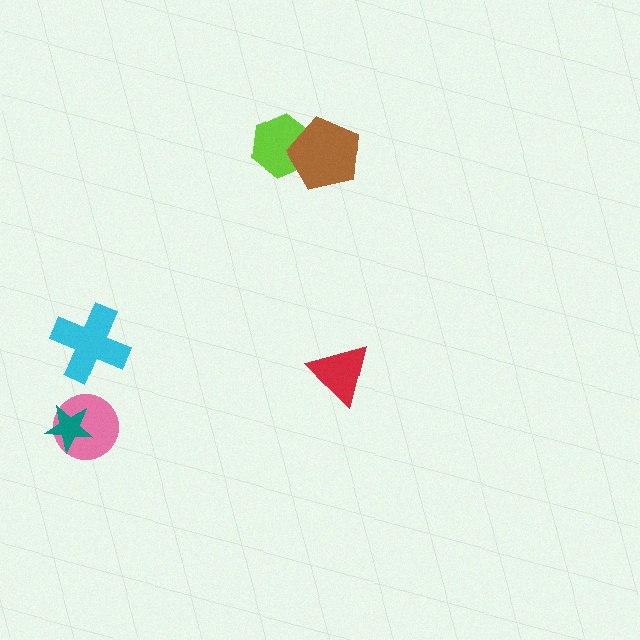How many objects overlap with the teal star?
1 object overlaps with the teal star.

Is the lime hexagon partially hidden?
Yes, it is partially covered by another shape.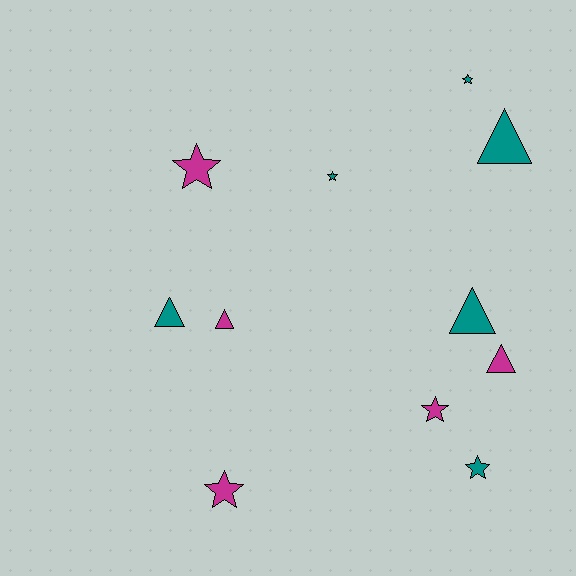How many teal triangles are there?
There are 3 teal triangles.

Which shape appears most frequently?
Star, with 6 objects.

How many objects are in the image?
There are 11 objects.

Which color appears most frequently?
Teal, with 6 objects.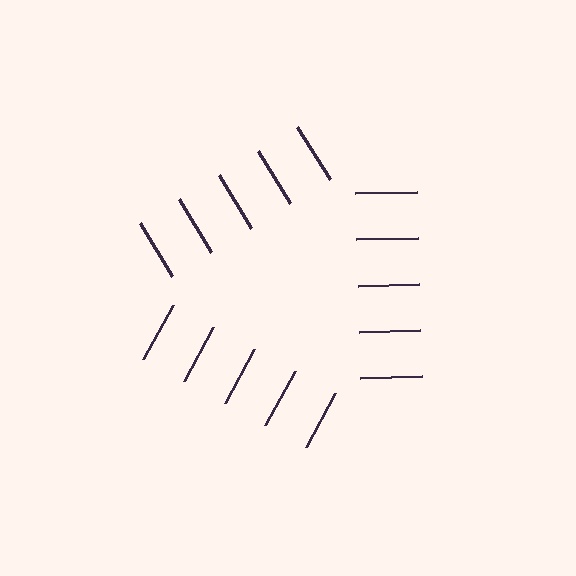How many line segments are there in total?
15 — 5 along each of the 3 edges.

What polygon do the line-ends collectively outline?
An illusory triangle — the line segments terminate on its edges but no continuous stroke is drawn.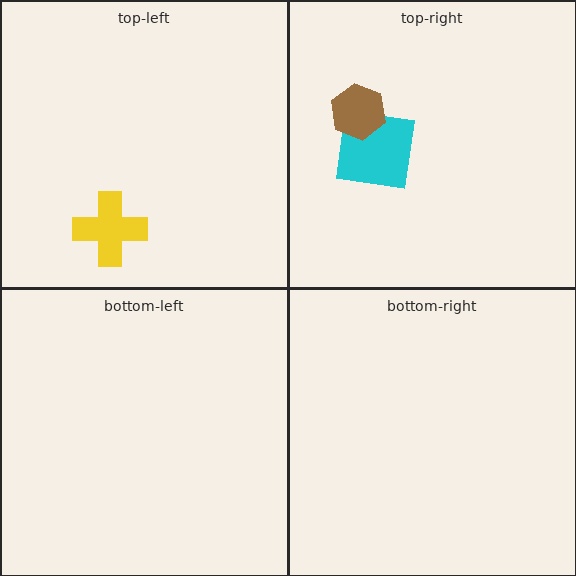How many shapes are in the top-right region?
2.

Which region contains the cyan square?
The top-right region.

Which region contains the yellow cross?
The top-left region.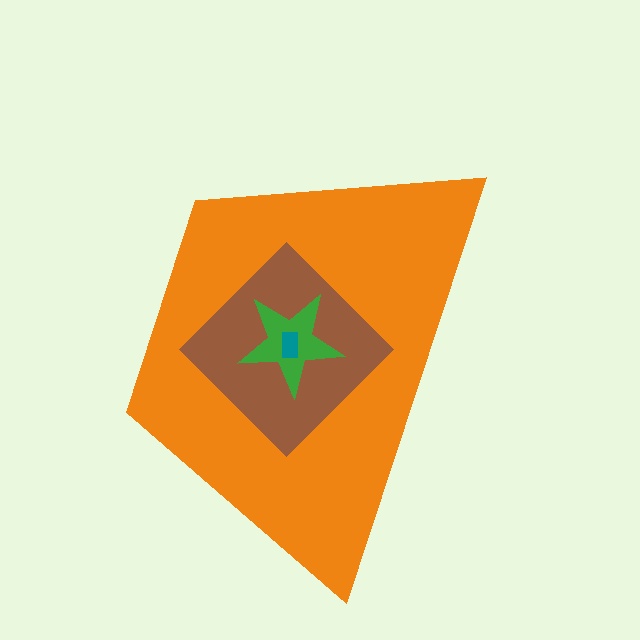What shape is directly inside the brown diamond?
The green star.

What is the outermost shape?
The orange trapezoid.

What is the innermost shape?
The teal rectangle.